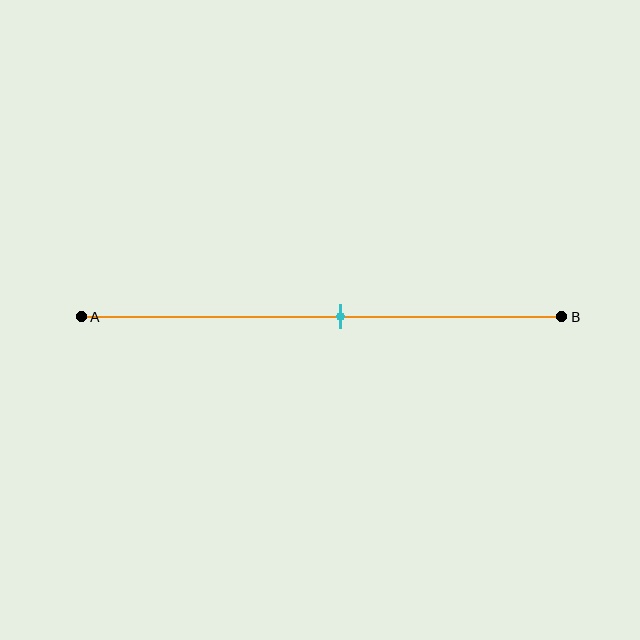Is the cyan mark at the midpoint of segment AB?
No, the mark is at about 55% from A, not at the 50% midpoint.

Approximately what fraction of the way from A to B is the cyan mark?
The cyan mark is approximately 55% of the way from A to B.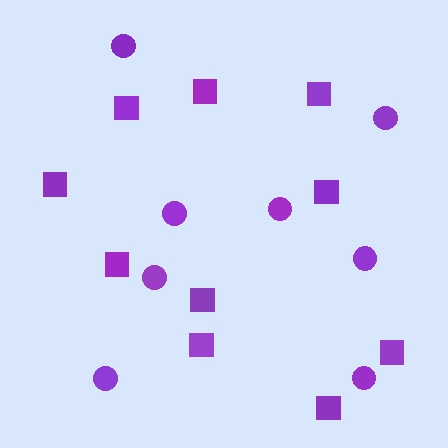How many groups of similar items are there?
There are 2 groups: one group of circles (8) and one group of squares (10).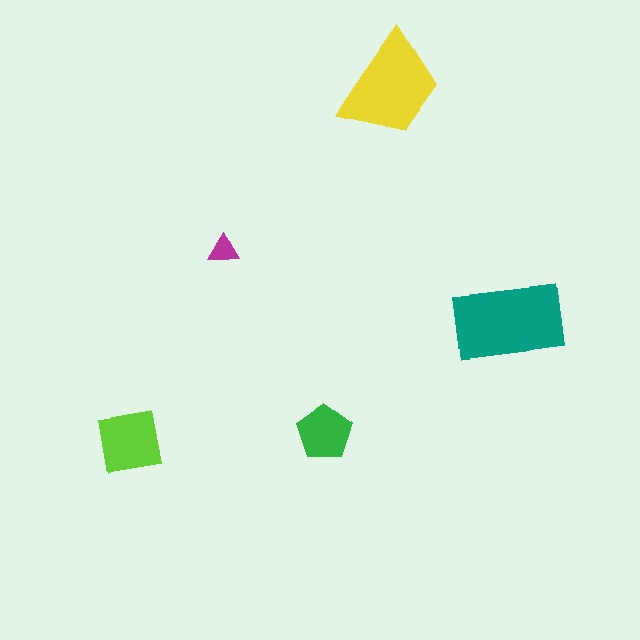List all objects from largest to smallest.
The teal rectangle, the yellow trapezoid, the lime square, the green pentagon, the magenta triangle.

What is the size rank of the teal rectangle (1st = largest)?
1st.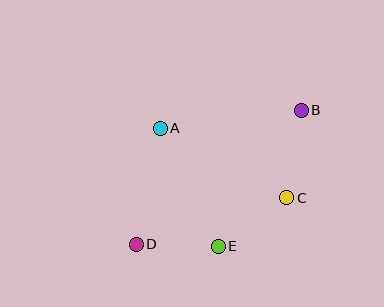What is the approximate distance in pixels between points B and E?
The distance between B and E is approximately 159 pixels.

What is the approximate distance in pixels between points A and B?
The distance between A and B is approximately 142 pixels.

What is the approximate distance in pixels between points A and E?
The distance between A and E is approximately 132 pixels.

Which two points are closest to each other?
Points D and E are closest to each other.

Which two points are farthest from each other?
Points B and D are farthest from each other.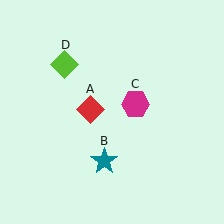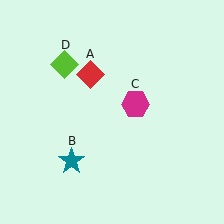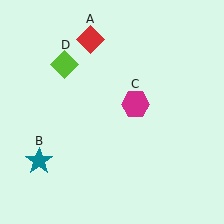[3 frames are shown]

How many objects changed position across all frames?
2 objects changed position: red diamond (object A), teal star (object B).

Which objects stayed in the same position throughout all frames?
Magenta hexagon (object C) and lime diamond (object D) remained stationary.